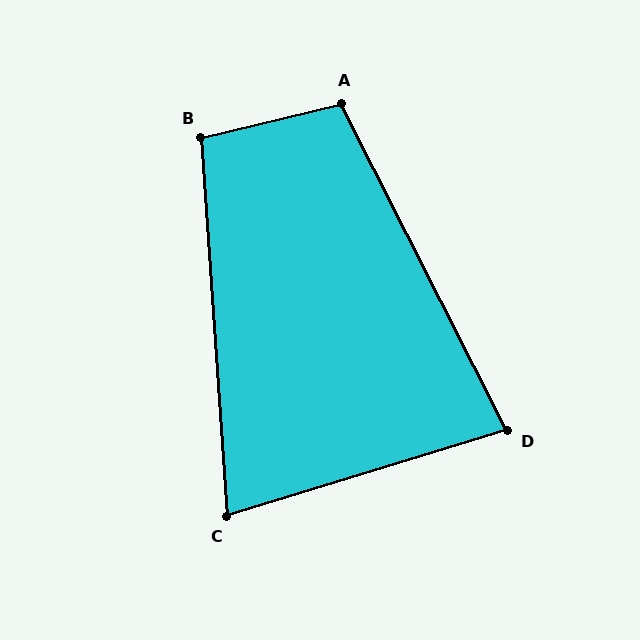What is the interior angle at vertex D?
Approximately 80 degrees (acute).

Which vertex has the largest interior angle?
A, at approximately 103 degrees.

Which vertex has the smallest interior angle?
C, at approximately 77 degrees.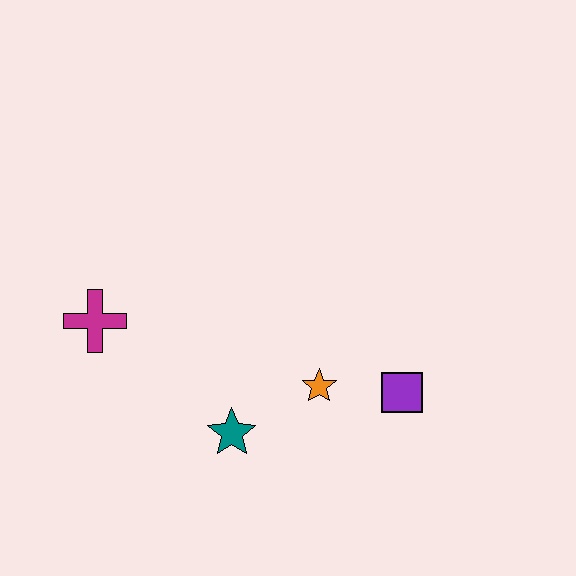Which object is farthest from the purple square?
The magenta cross is farthest from the purple square.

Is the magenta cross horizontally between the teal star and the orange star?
No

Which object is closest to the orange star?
The purple square is closest to the orange star.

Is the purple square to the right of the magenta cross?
Yes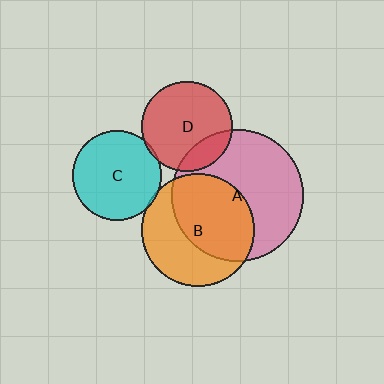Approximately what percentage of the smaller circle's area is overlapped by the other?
Approximately 5%.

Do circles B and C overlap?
Yes.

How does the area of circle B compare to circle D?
Approximately 1.5 times.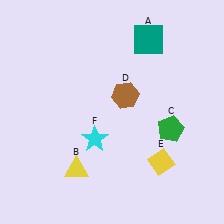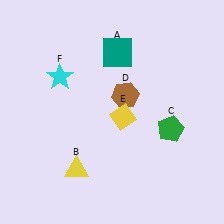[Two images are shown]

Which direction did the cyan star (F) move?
The cyan star (F) moved up.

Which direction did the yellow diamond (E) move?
The yellow diamond (E) moved up.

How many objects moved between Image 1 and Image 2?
3 objects moved between the two images.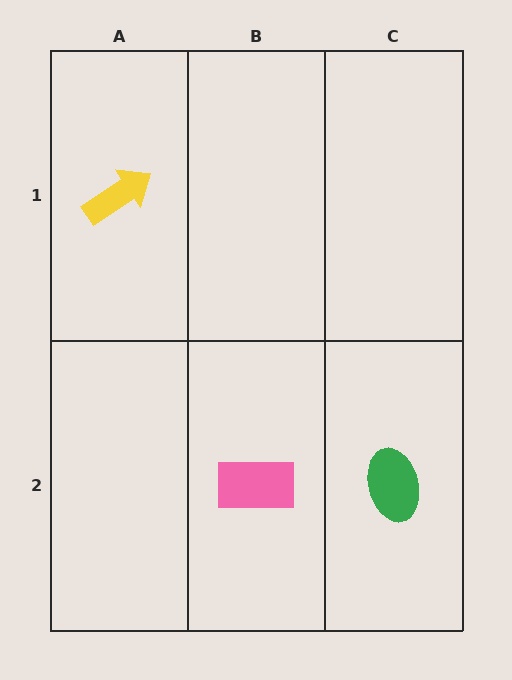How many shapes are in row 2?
2 shapes.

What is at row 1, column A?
A yellow arrow.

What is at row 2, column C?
A green ellipse.